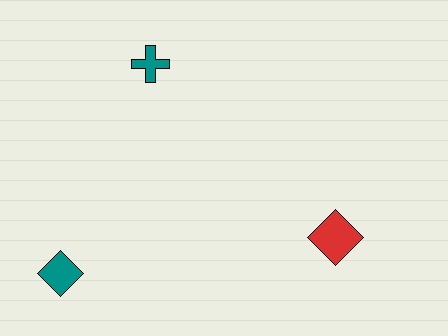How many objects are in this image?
There are 3 objects.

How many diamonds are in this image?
There are 2 diamonds.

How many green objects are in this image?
There are no green objects.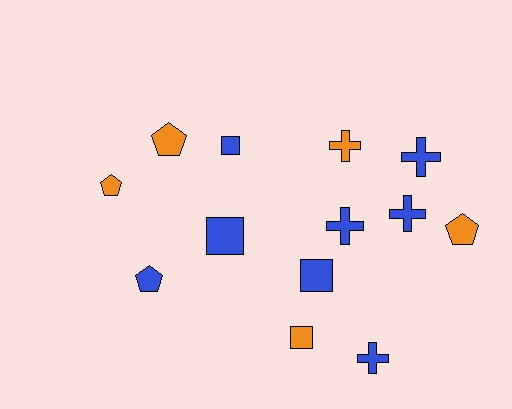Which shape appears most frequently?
Cross, with 5 objects.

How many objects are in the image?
There are 13 objects.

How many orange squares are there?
There is 1 orange square.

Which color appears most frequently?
Blue, with 8 objects.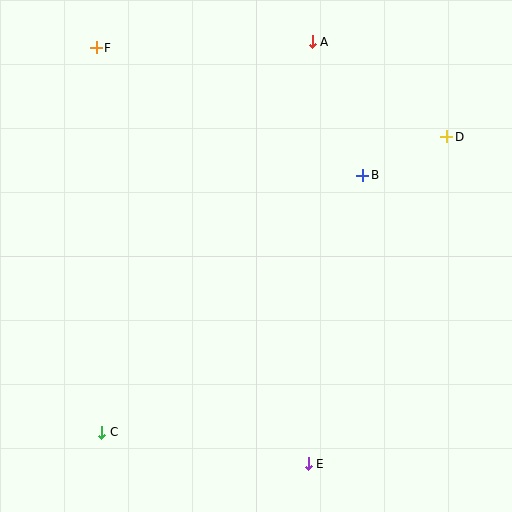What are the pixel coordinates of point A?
Point A is at (312, 42).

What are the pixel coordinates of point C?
Point C is at (102, 432).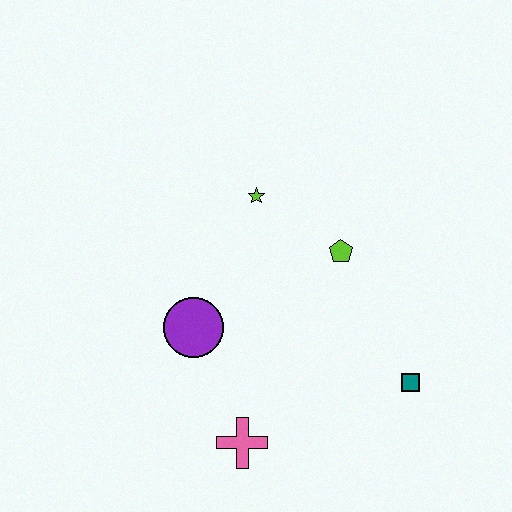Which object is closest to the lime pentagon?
The lime star is closest to the lime pentagon.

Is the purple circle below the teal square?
No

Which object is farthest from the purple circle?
The teal square is farthest from the purple circle.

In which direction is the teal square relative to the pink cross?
The teal square is to the right of the pink cross.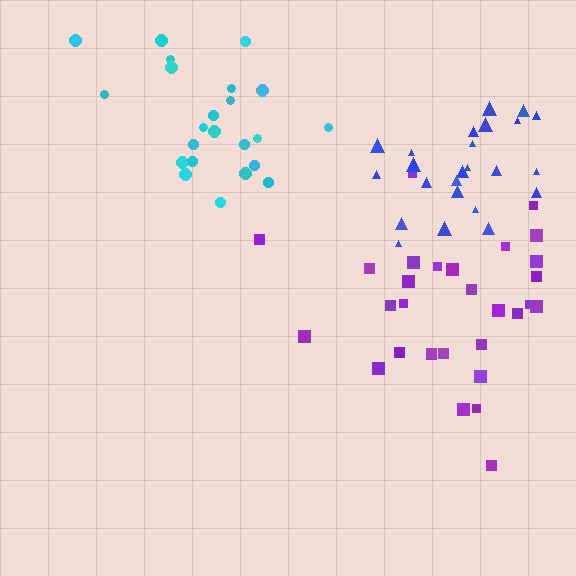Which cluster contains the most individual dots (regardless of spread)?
Purple (30).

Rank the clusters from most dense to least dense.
blue, cyan, purple.